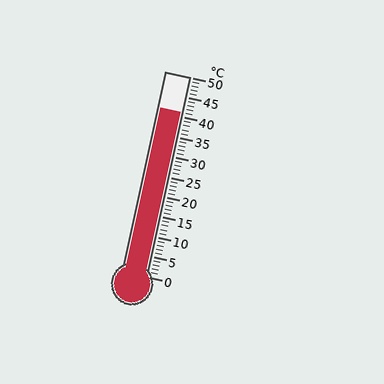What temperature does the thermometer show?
The thermometer shows approximately 41°C.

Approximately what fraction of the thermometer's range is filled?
The thermometer is filled to approximately 80% of its range.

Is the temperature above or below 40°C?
The temperature is above 40°C.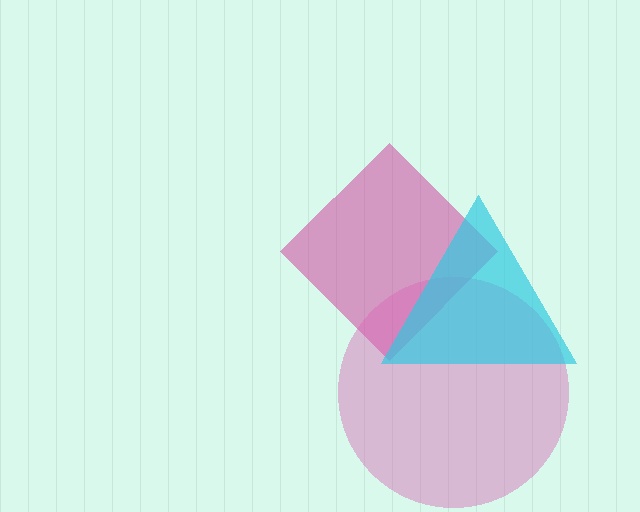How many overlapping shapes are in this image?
There are 3 overlapping shapes in the image.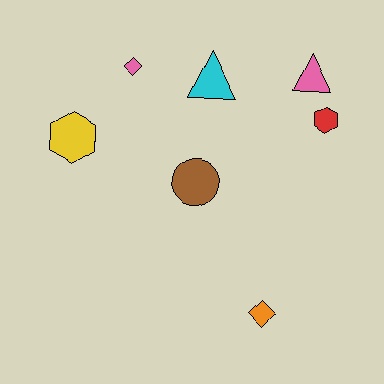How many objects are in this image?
There are 7 objects.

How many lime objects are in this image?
There are no lime objects.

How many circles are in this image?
There is 1 circle.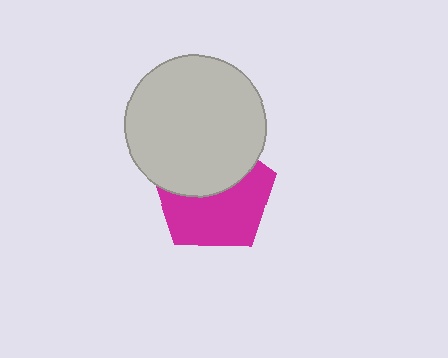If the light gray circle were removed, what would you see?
You would see the complete magenta pentagon.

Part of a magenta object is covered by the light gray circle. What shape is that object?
It is a pentagon.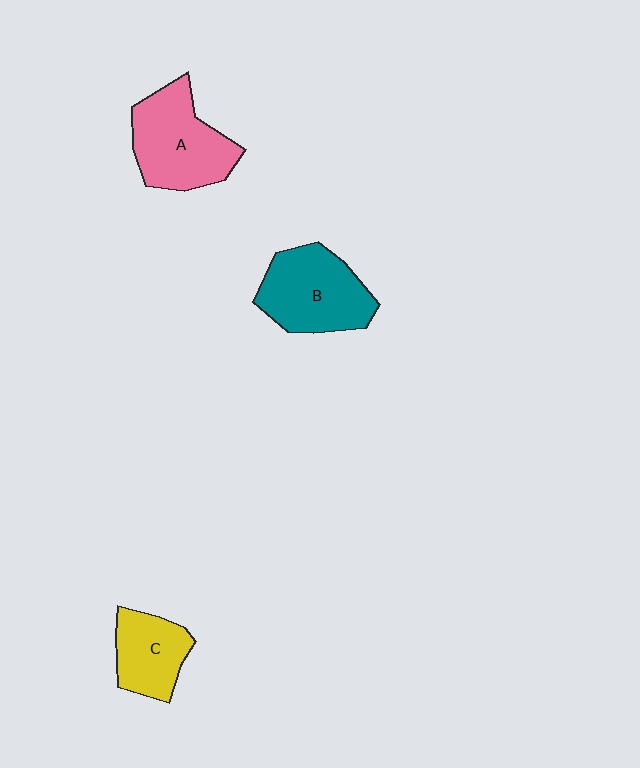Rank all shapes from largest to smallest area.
From largest to smallest: A (pink), B (teal), C (yellow).